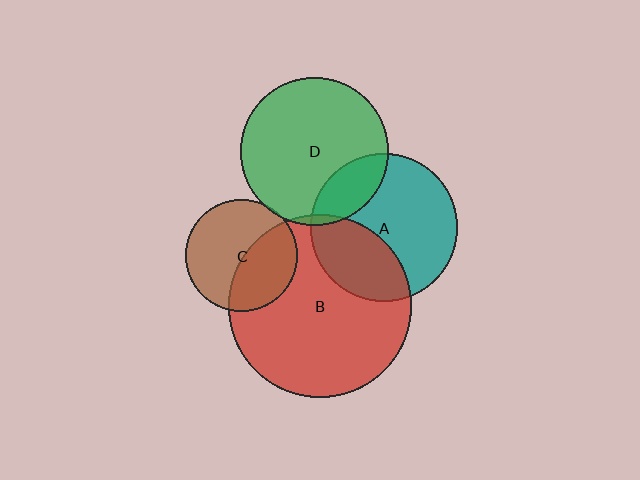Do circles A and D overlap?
Yes.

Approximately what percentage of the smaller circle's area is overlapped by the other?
Approximately 20%.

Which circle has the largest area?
Circle B (red).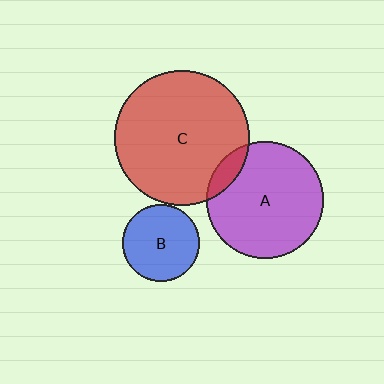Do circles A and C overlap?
Yes.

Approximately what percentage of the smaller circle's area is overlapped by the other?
Approximately 10%.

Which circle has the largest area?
Circle C (red).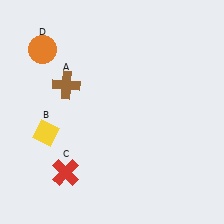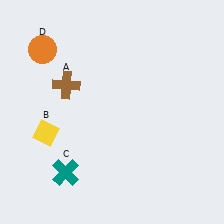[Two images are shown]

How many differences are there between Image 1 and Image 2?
There is 1 difference between the two images.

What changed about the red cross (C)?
In Image 1, C is red. In Image 2, it changed to teal.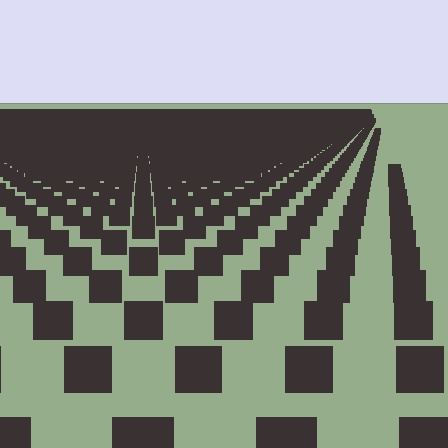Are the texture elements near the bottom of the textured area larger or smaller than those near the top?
Larger. Near the bottom, elements are closer to the viewer and appear at a bigger on-screen size.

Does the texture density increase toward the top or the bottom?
Density increases toward the top.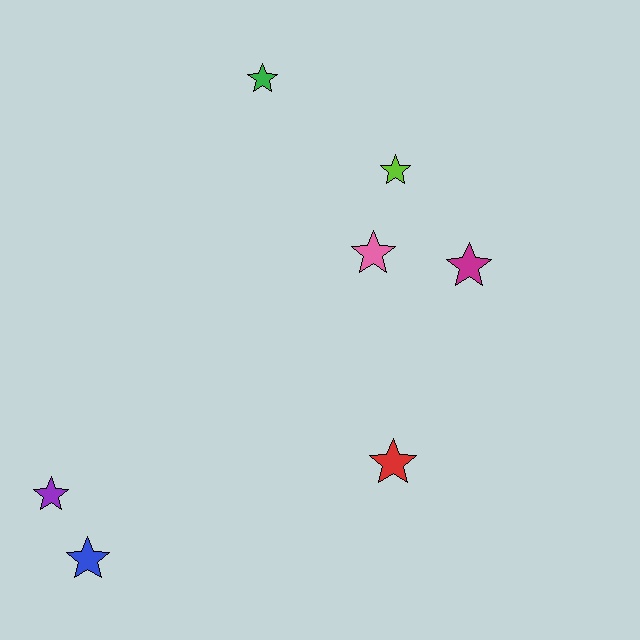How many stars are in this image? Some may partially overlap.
There are 7 stars.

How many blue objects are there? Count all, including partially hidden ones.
There is 1 blue object.